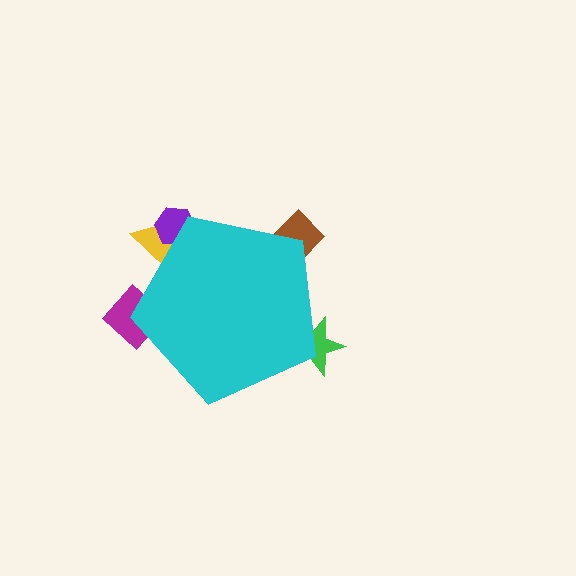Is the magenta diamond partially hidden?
Yes, the magenta diamond is partially hidden behind the cyan pentagon.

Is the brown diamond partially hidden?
Yes, the brown diamond is partially hidden behind the cyan pentagon.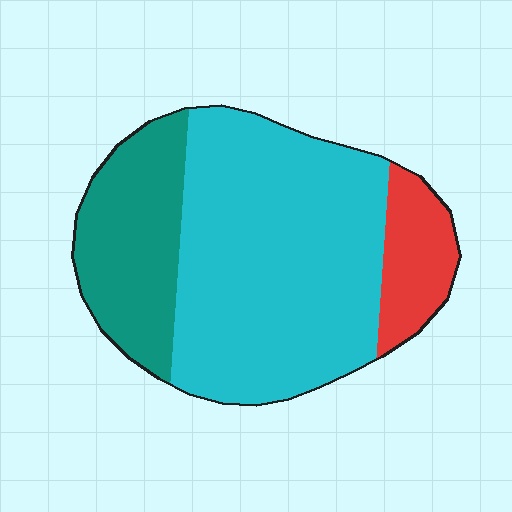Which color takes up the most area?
Cyan, at roughly 65%.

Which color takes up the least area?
Red, at roughly 10%.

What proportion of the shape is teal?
Teal covers about 25% of the shape.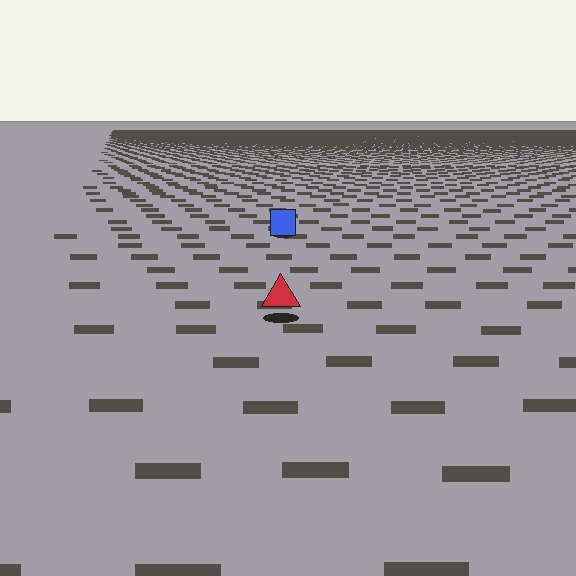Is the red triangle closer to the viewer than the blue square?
Yes. The red triangle is closer — you can tell from the texture gradient: the ground texture is coarser near it.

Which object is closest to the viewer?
The red triangle is closest. The texture marks near it are larger and more spread out.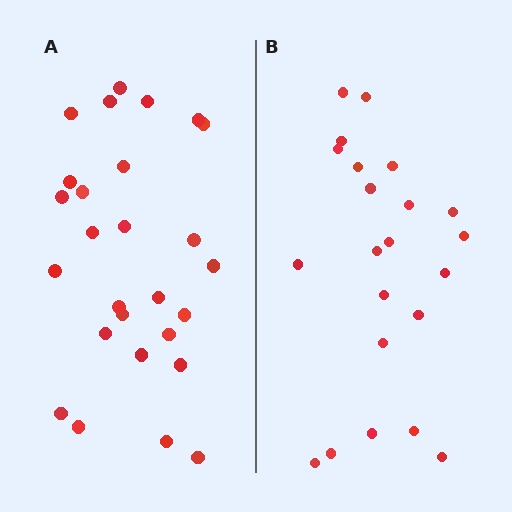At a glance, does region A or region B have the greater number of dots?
Region A (the left region) has more dots.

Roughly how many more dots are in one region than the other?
Region A has about 5 more dots than region B.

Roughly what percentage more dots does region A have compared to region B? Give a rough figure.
About 25% more.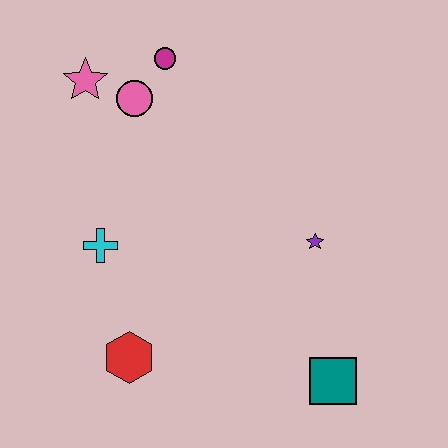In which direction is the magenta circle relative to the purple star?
The magenta circle is above the purple star.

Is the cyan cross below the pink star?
Yes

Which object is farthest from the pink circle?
The teal square is farthest from the pink circle.